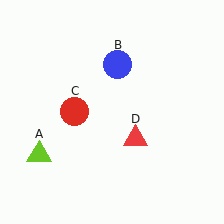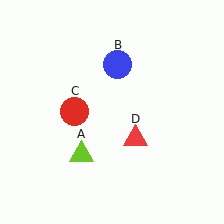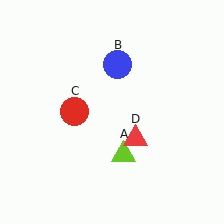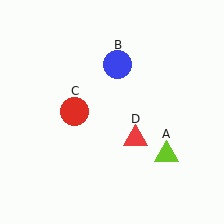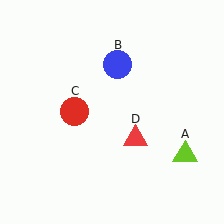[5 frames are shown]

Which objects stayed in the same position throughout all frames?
Blue circle (object B) and red circle (object C) and red triangle (object D) remained stationary.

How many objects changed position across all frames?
1 object changed position: lime triangle (object A).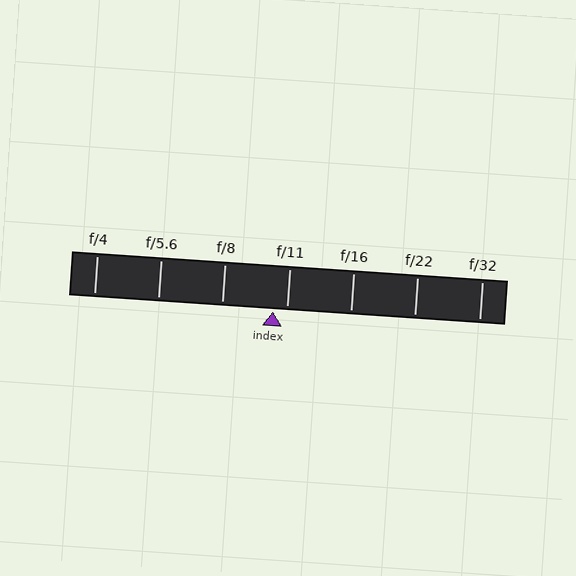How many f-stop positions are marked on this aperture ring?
There are 7 f-stop positions marked.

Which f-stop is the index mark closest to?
The index mark is closest to f/11.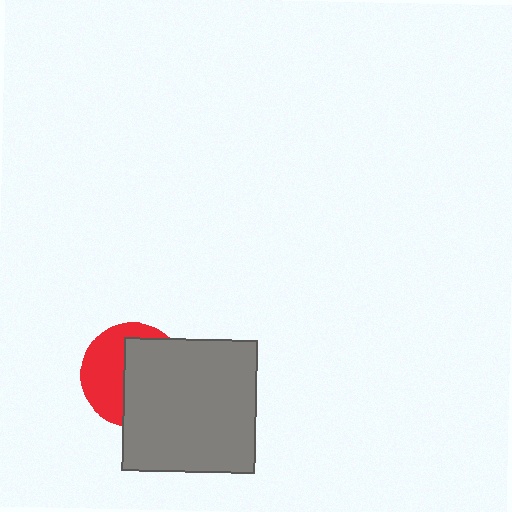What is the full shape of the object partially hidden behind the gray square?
The partially hidden object is a red circle.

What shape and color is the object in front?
The object in front is a gray square.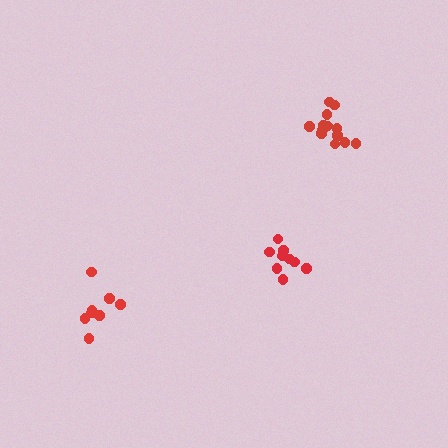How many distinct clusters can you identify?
There are 3 distinct clusters.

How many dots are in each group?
Group 1: 13 dots, Group 2: 8 dots, Group 3: 9 dots (30 total).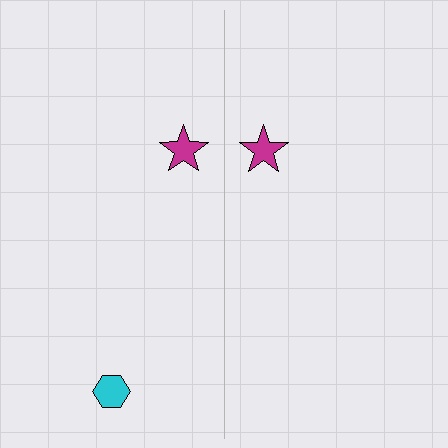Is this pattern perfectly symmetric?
No, the pattern is not perfectly symmetric. A cyan hexagon is missing from the right side.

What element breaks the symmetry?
A cyan hexagon is missing from the right side.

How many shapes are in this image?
There are 3 shapes in this image.